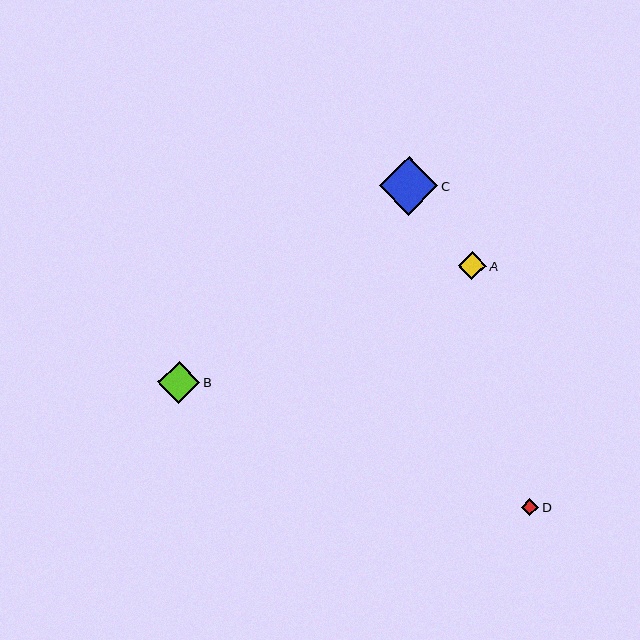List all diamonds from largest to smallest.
From largest to smallest: C, B, A, D.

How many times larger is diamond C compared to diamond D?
Diamond C is approximately 3.3 times the size of diamond D.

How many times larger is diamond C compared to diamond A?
Diamond C is approximately 2.1 times the size of diamond A.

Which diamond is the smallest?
Diamond D is the smallest with a size of approximately 18 pixels.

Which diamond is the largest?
Diamond C is the largest with a size of approximately 58 pixels.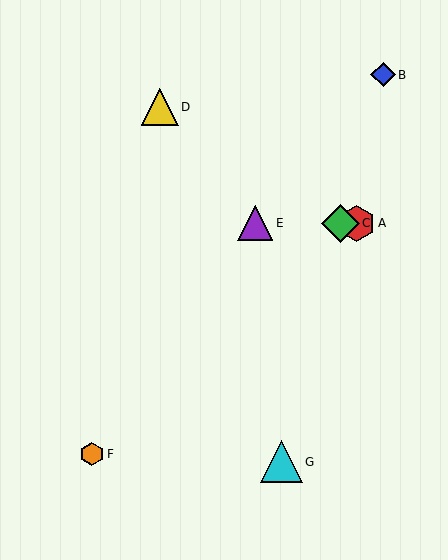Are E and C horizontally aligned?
Yes, both are at y≈223.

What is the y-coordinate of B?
Object B is at y≈75.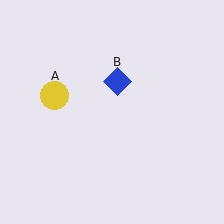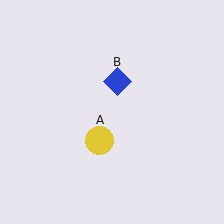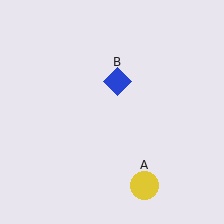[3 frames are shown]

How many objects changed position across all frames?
1 object changed position: yellow circle (object A).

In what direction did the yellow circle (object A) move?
The yellow circle (object A) moved down and to the right.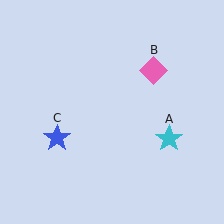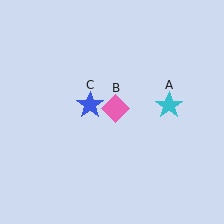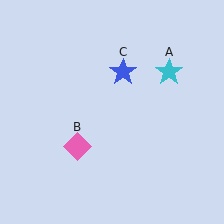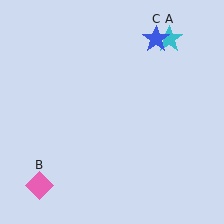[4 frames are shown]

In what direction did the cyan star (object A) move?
The cyan star (object A) moved up.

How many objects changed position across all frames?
3 objects changed position: cyan star (object A), pink diamond (object B), blue star (object C).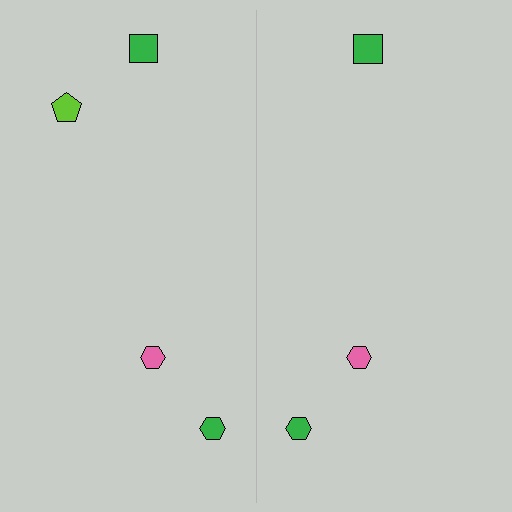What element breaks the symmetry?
A lime pentagon is missing from the right side.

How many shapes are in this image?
There are 7 shapes in this image.